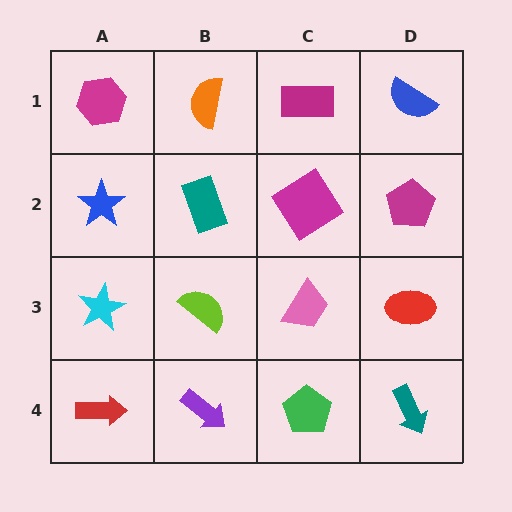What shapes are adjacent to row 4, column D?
A red ellipse (row 3, column D), a green pentagon (row 4, column C).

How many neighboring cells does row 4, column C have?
3.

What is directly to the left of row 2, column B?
A blue star.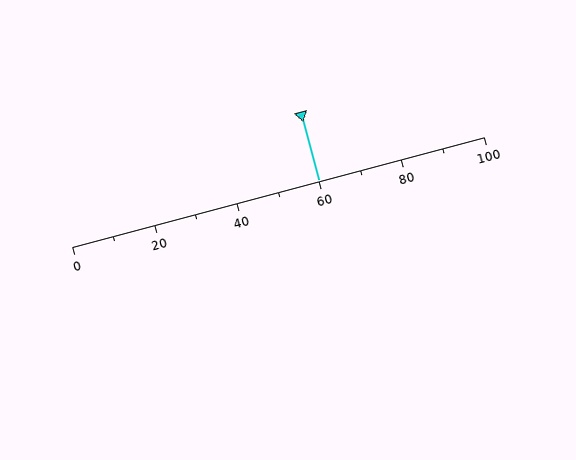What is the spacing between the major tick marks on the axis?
The major ticks are spaced 20 apart.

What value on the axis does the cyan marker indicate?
The marker indicates approximately 60.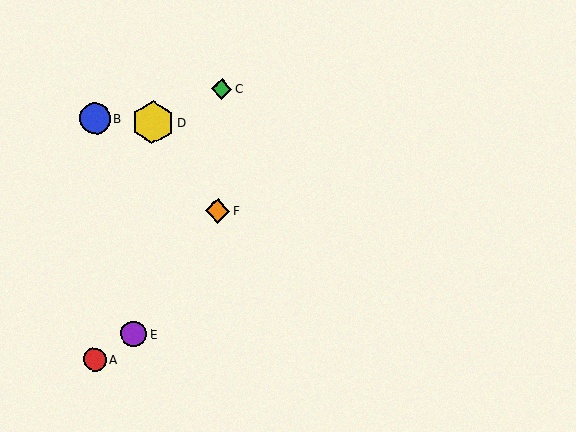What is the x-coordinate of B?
Object B is at x≈95.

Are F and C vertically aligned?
Yes, both are at x≈218.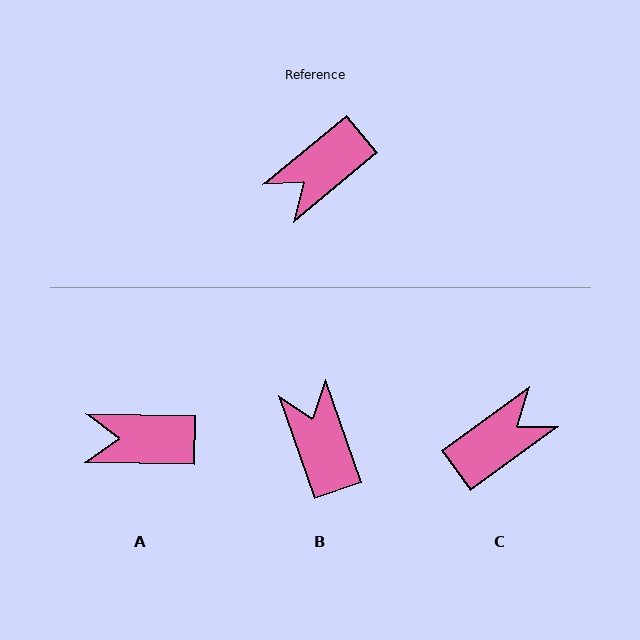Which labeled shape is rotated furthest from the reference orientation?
C, about 176 degrees away.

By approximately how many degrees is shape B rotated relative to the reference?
Approximately 111 degrees clockwise.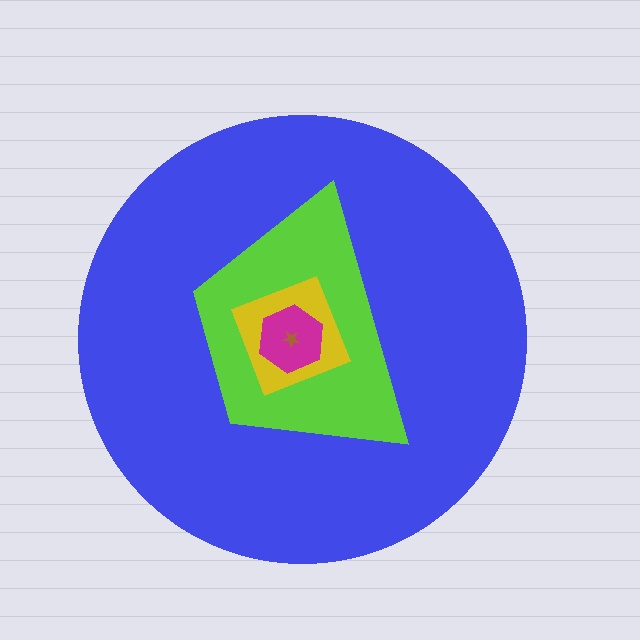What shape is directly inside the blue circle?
The lime trapezoid.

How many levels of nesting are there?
5.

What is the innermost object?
The brown star.